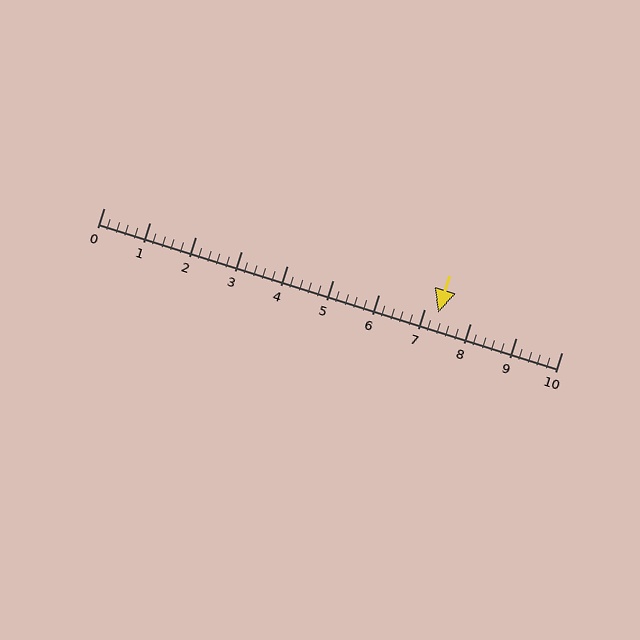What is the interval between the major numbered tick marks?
The major tick marks are spaced 1 units apart.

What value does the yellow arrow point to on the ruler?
The yellow arrow points to approximately 7.3.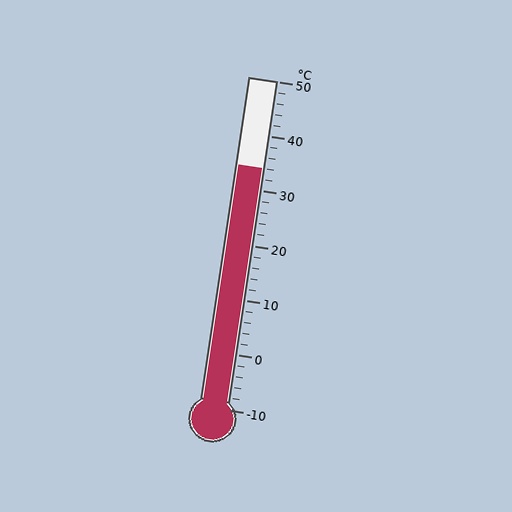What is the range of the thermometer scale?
The thermometer scale ranges from -10°C to 50°C.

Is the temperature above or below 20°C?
The temperature is above 20°C.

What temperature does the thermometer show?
The thermometer shows approximately 34°C.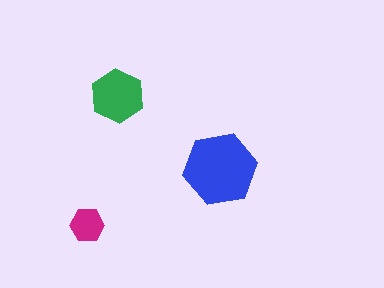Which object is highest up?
The green hexagon is topmost.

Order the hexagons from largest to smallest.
the blue one, the green one, the magenta one.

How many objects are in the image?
There are 3 objects in the image.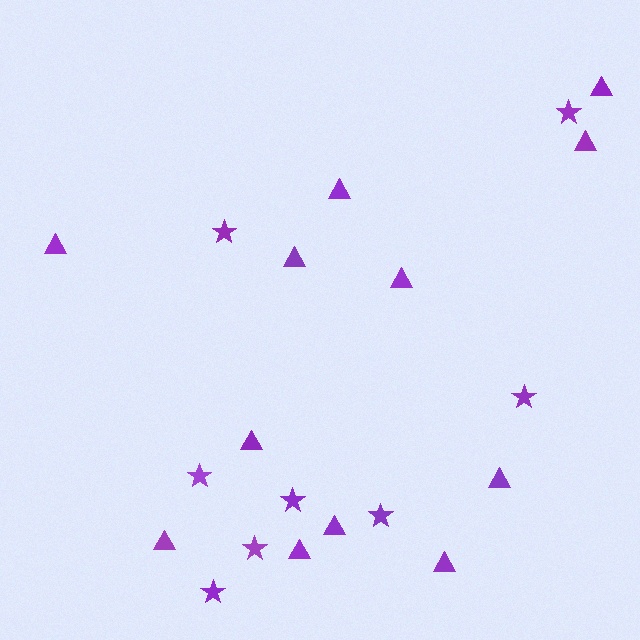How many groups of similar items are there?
There are 2 groups: one group of stars (8) and one group of triangles (12).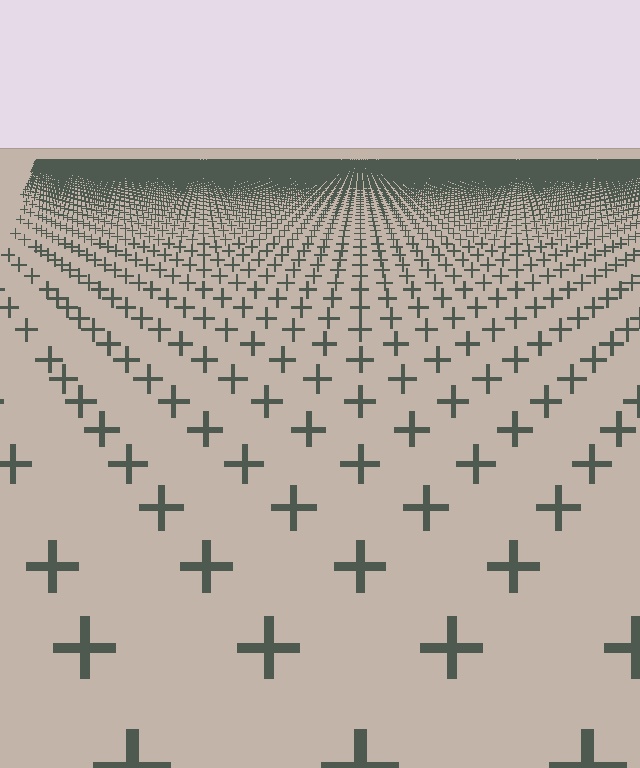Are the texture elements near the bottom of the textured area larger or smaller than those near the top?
Larger. Near the bottom, elements are closer to the viewer and appear at a bigger on-screen size.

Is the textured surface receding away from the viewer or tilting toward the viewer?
The surface is receding away from the viewer. Texture elements get smaller and denser toward the top.